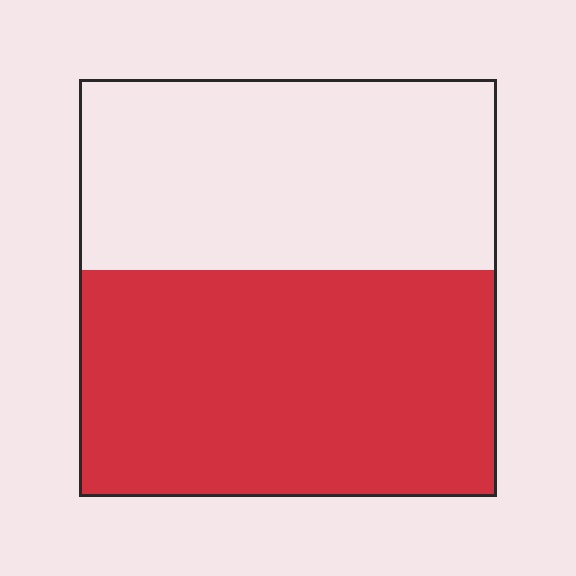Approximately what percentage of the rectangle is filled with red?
Approximately 55%.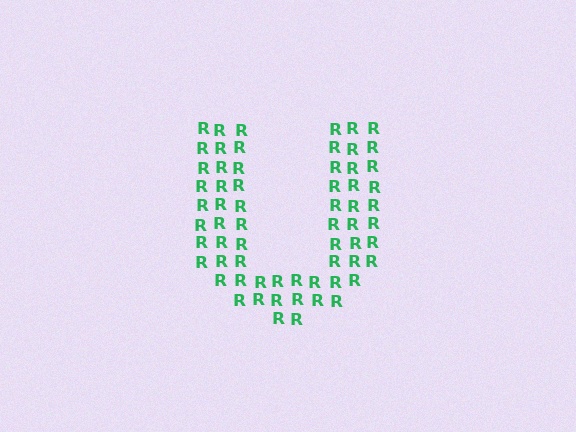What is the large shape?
The large shape is the letter U.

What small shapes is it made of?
It is made of small letter R's.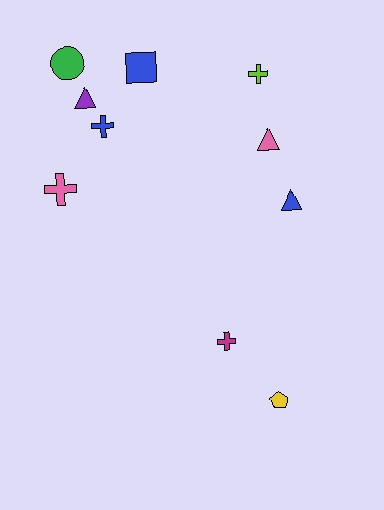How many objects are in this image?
There are 10 objects.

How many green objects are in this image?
There is 1 green object.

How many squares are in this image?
There is 1 square.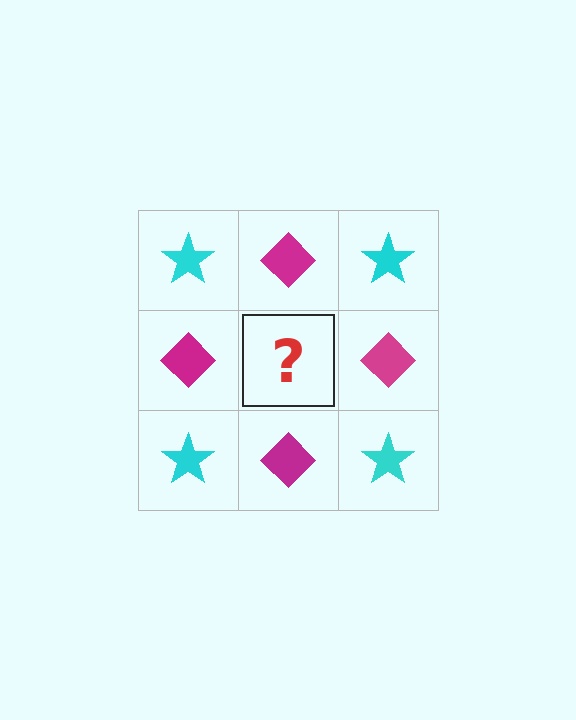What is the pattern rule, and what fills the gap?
The rule is that it alternates cyan star and magenta diamond in a checkerboard pattern. The gap should be filled with a cyan star.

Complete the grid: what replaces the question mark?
The question mark should be replaced with a cyan star.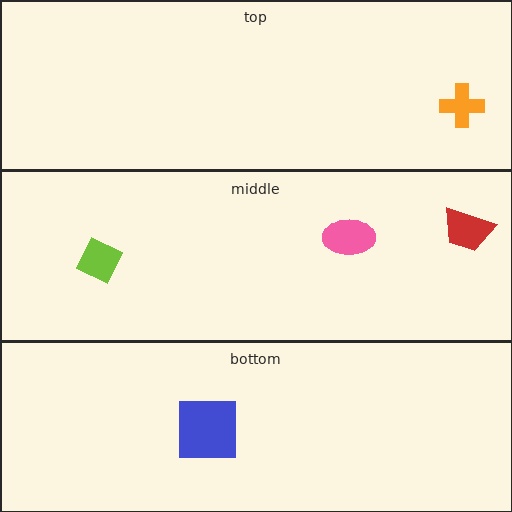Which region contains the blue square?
The bottom region.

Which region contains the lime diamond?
The middle region.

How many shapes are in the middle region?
3.